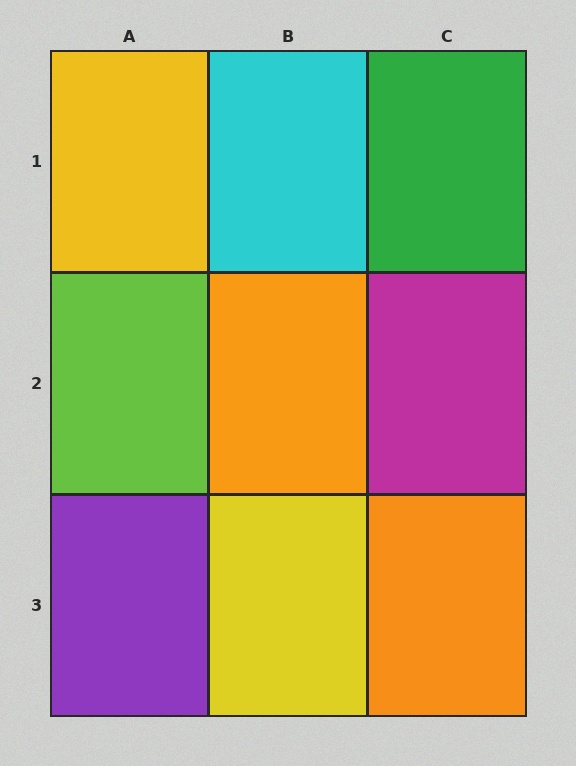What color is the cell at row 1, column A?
Yellow.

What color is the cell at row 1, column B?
Cyan.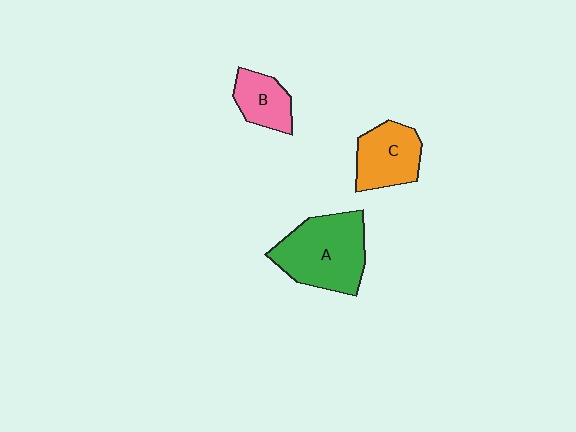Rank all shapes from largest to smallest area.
From largest to smallest: A (green), C (orange), B (pink).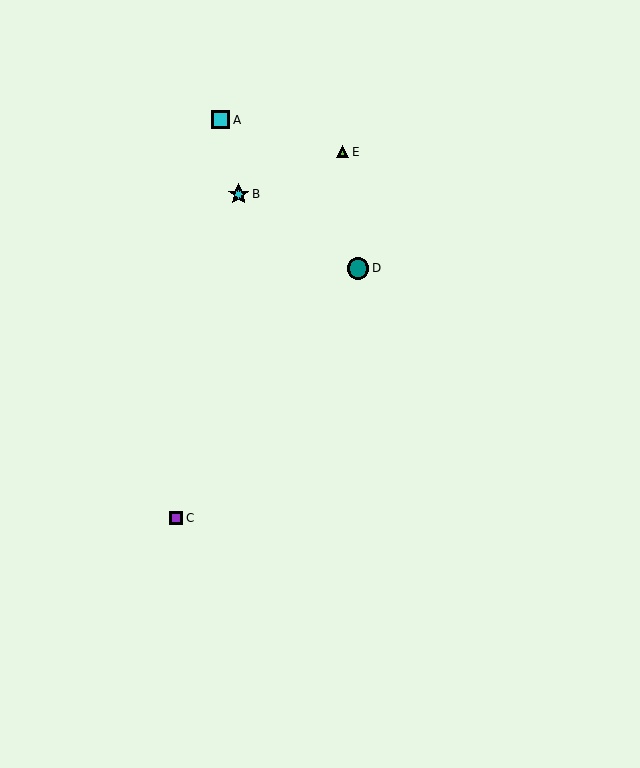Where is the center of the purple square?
The center of the purple square is at (176, 518).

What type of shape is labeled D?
Shape D is a teal circle.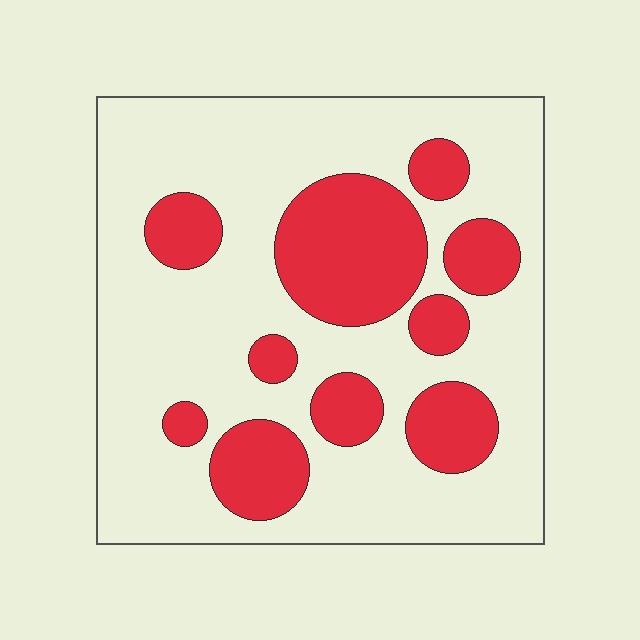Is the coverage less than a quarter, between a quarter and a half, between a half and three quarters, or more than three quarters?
Between a quarter and a half.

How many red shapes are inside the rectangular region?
10.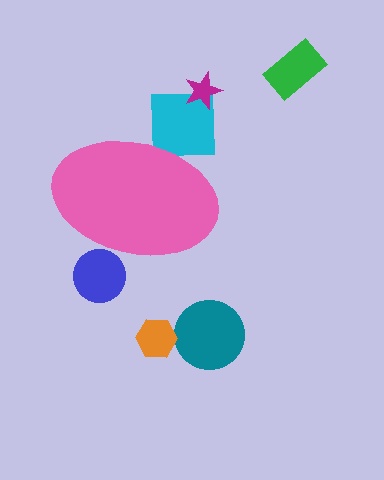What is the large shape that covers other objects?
A pink ellipse.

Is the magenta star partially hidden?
No, the magenta star is fully visible.